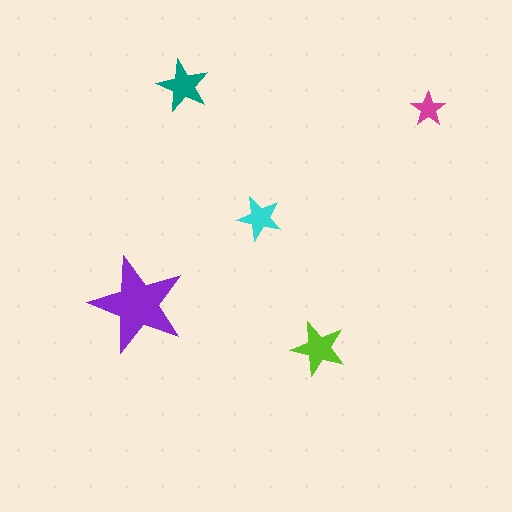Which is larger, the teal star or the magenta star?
The teal one.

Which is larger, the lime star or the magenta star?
The lime one.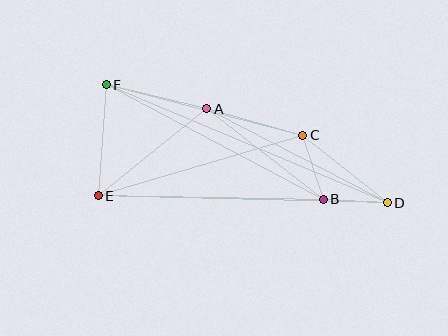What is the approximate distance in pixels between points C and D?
The distance between C and D is approximately 108 pixels.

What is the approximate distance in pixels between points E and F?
The distance between E and F is approximately 111 pixels.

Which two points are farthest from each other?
Points D and F are farthest from each other.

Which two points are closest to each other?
Points B and D are closest to each other.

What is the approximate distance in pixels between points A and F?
The distance between A and F is approximately 103 pixels.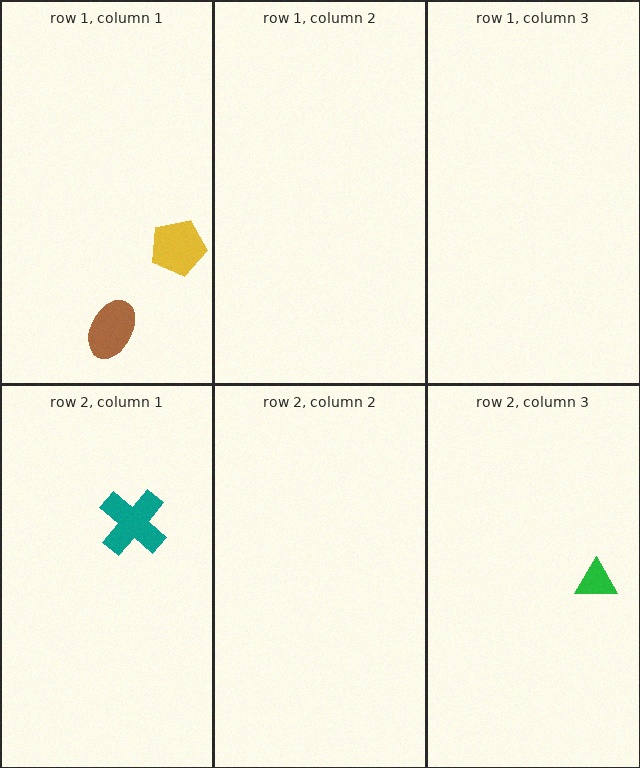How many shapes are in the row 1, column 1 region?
2.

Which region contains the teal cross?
The row 2, column 1 region.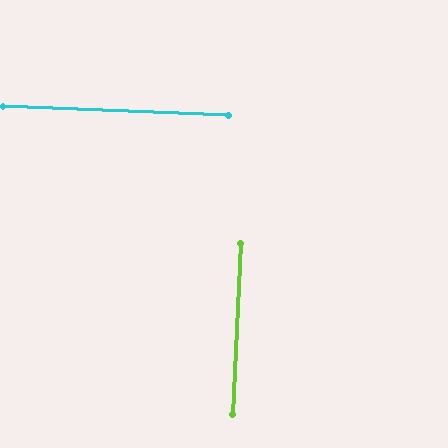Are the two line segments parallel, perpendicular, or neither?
Perpendicular — they meet at approximately 89°.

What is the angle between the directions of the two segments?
Approximately 89 degrees.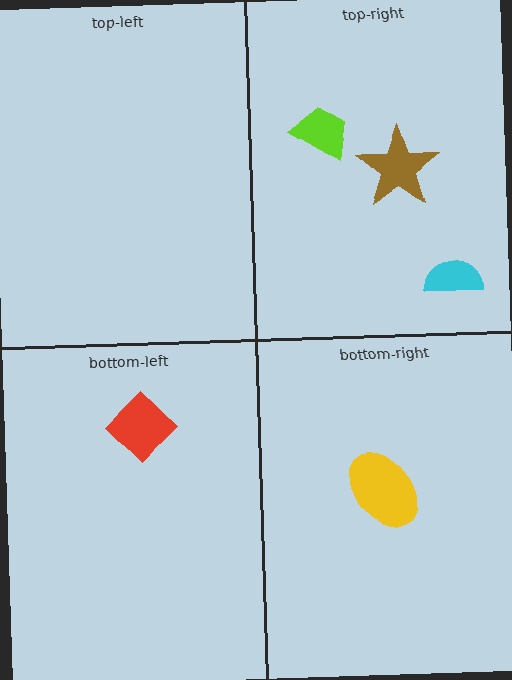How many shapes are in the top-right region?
3.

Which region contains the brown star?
The top-right region.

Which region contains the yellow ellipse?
The bottom-right region.